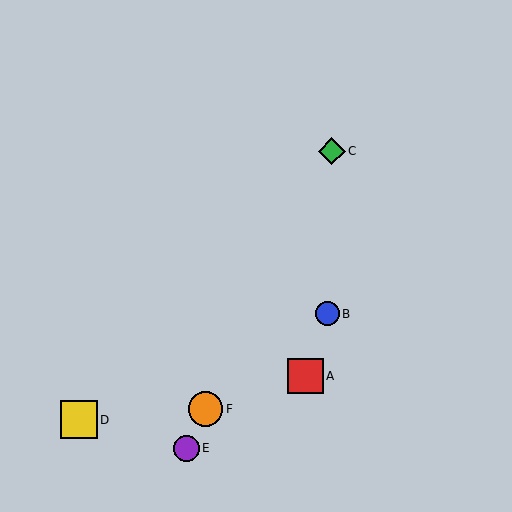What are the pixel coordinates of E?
Object E is at (186, 448).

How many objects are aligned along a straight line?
3 objects (C, E, F) are aligned along a straight line.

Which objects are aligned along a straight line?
Objects C, E, F are aligned along a straight line.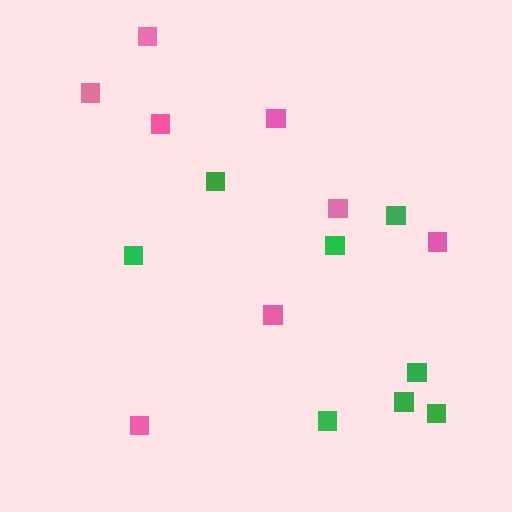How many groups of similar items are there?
There are 2 groups: one group of green squares (8) and one group of pink squares (8).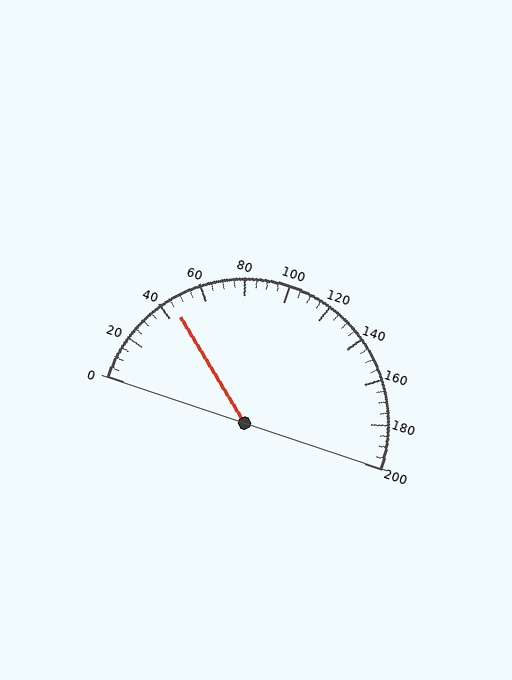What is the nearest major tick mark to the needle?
The nearest major tick mark is 40.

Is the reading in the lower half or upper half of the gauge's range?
The reading is in the lower half of the range (0 to 200).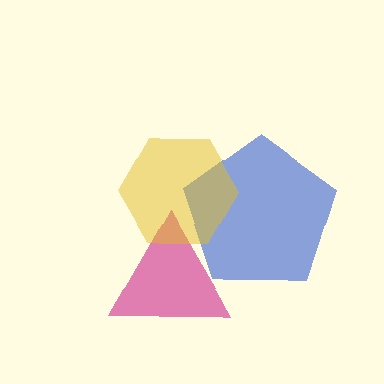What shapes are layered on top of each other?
The layered shapes are: a blue pentagon, a magenta triangle, a yellow hexagon.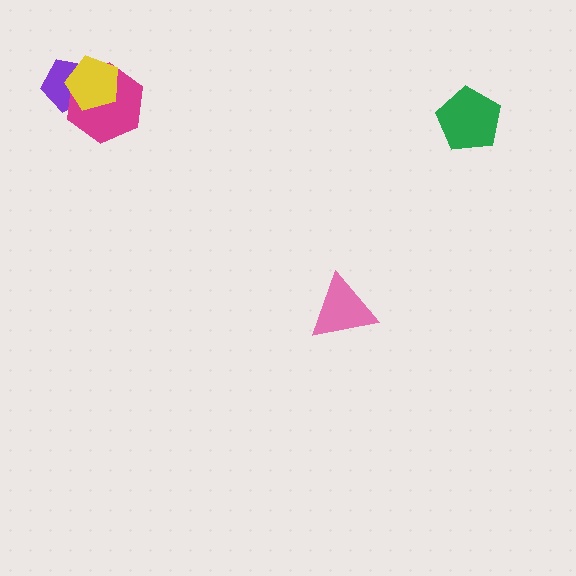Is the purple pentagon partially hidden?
Yes, it is partially covered by another shape.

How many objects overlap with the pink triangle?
0 objects overlap with the pink triangle.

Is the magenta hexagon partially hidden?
Yes, it is partially covered by another shape.